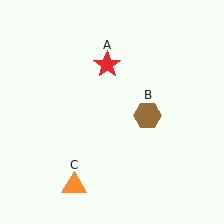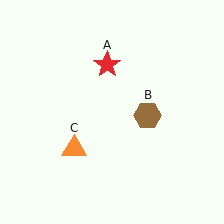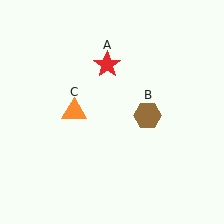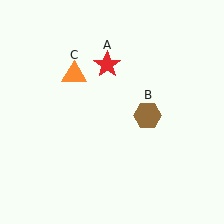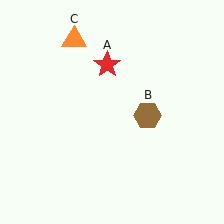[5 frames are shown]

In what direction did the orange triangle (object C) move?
The orange triangle (object C) moved up.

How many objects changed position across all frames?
1 object changed position: orange triangle (object C).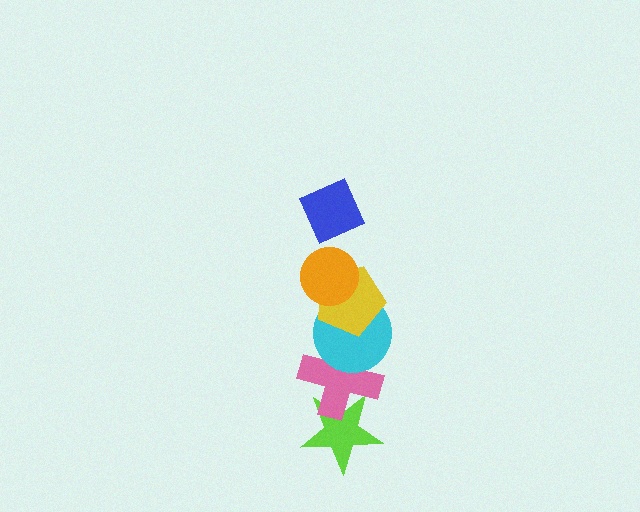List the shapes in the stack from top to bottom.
From top to bottom: the blue diamond, the orange circle, the yellow pentagon, the cyan circle, the pink cross, the lime star.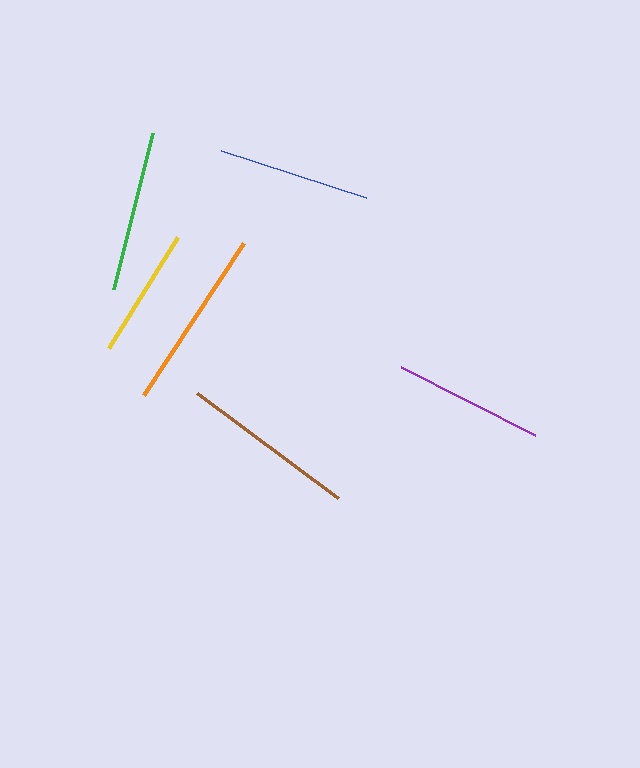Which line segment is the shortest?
The yellow line is the shortest at approximately 130 pixels.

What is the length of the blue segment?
The blue segment is approximately 153 pixels long.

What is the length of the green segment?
The green segment is approximately 161 pixels long.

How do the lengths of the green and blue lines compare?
The green and blue lines are approximately the same length.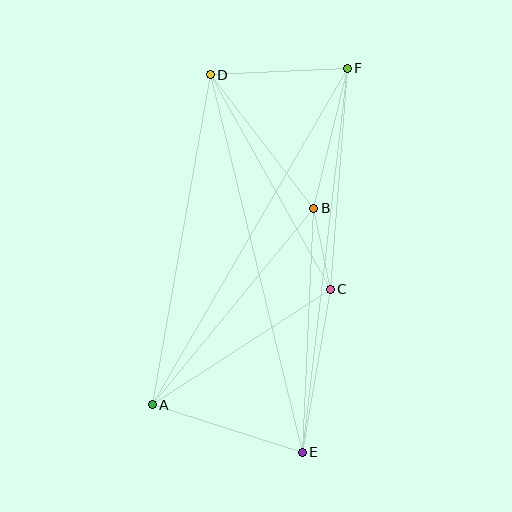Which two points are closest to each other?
Points B and C are closest to each other.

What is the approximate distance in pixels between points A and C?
The distance between A and C is approximately 212 pixels.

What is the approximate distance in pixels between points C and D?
The distance between C and D is approximately 246 pixels.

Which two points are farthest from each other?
Points A and F are farthest from each other.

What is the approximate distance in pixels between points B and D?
The distance between B and D is approximately 169 pixels.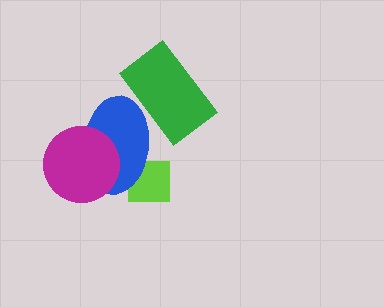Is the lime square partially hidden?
Yes, it is partially covered by another shape.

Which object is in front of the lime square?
The blue ellipse is in front of the lime square.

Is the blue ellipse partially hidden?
Yes, it is partially covered by another shape.